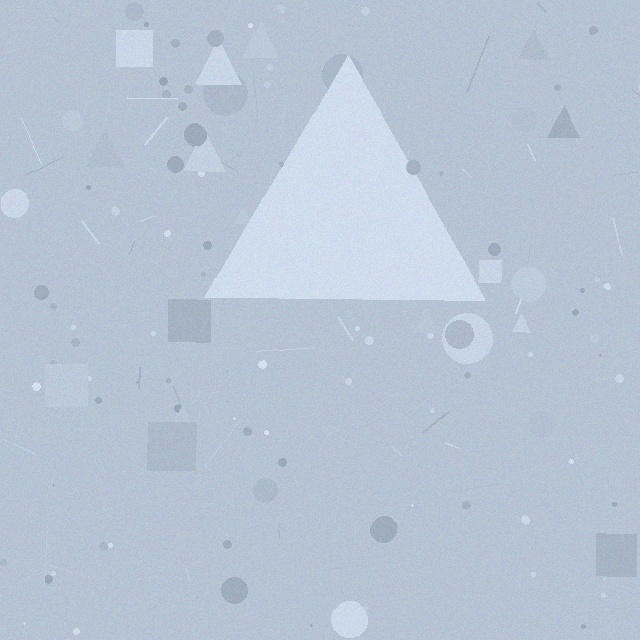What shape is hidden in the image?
A triangle is hidden in the image.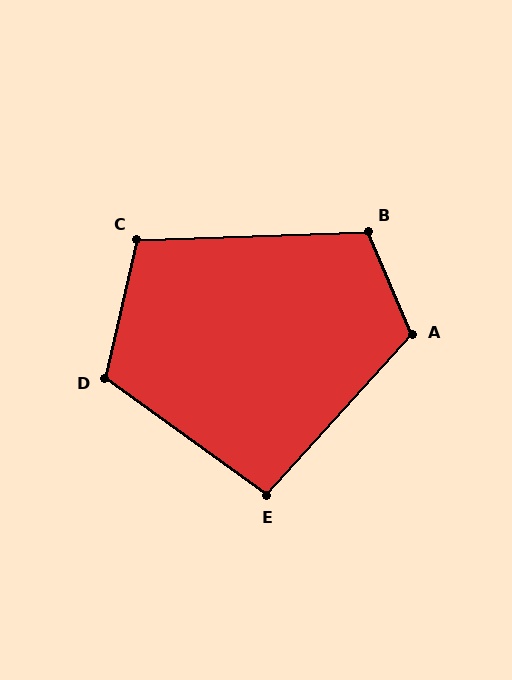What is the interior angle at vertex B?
Approximately 111 degrees (obtuse).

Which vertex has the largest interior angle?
A, at approximately 115 degrees.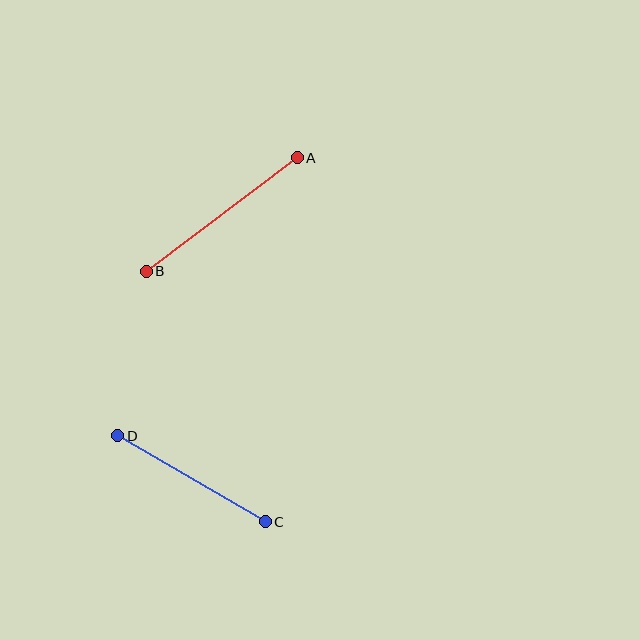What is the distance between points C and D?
The distance is approximately 171 pixels.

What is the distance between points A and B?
The distance is approximately 189 pixels.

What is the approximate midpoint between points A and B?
The midpoint is at approximately (222, 215) pixels.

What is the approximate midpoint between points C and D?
The midpoint is at approximately (191, 479) pixels.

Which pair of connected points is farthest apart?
Points A and B are farthest apart.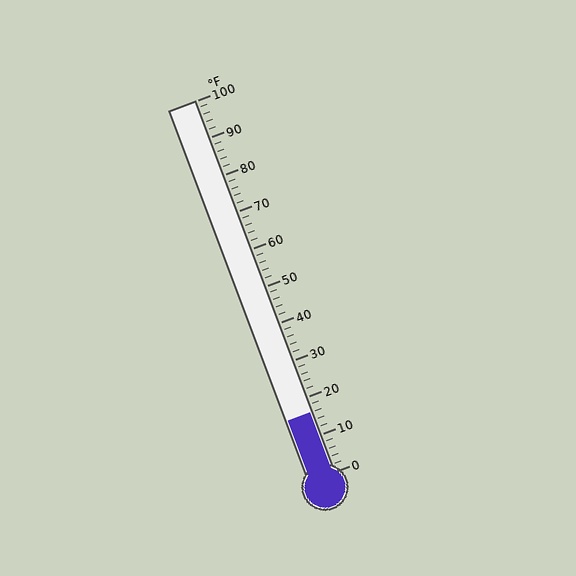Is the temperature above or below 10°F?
The temperature is above 10°F.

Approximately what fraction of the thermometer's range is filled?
The thermometer is filled to approximately 15% of its range.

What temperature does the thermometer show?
The thermometer shows approximately 16°F.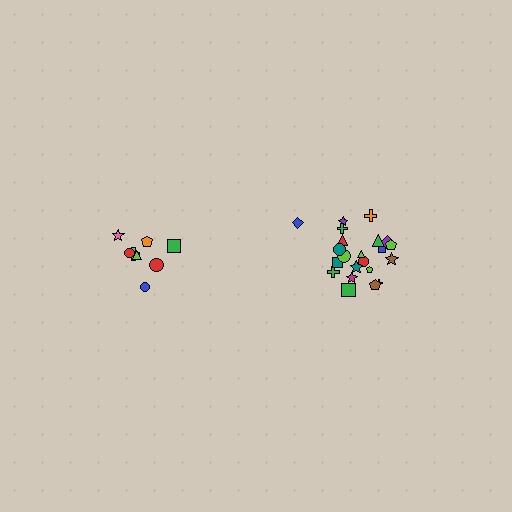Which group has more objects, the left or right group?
The right group.